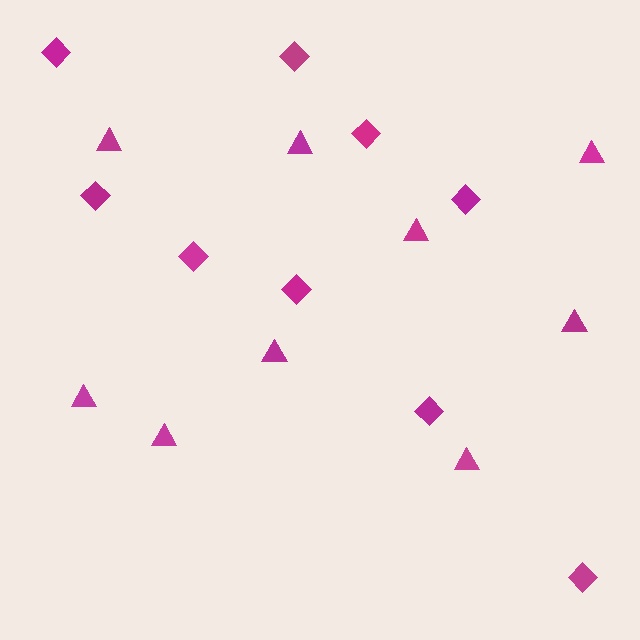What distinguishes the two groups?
There are 2 groups: one group of triangles (9) and one group of diamonds (9).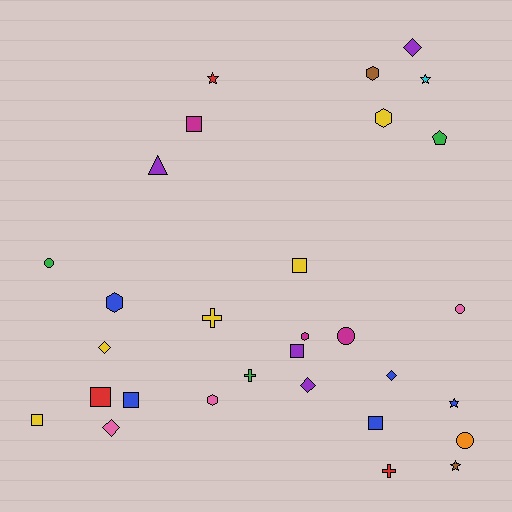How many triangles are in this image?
There is 1 triangle.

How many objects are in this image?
There are 30 objects.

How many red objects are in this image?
There are 3 red objects.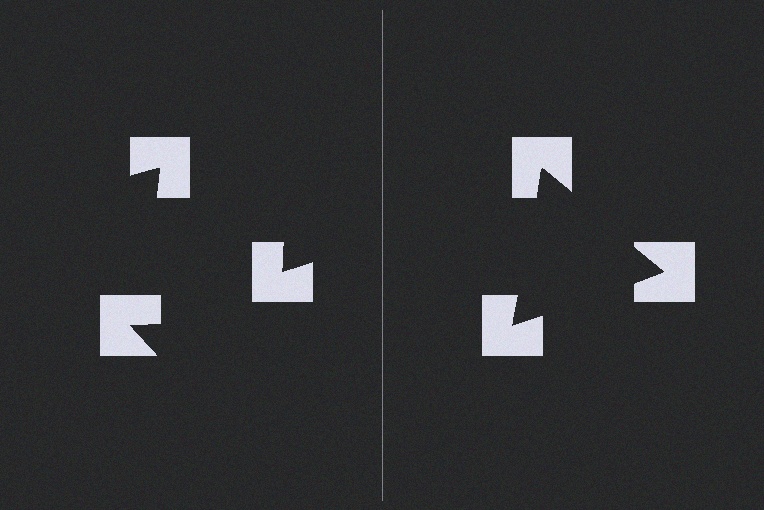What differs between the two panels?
The notched squares are positioned identically on both sides; only the wedge orientations differ. On the right they align to a triangle; on the left they are misaligned.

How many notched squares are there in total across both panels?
6 — 3 on each side.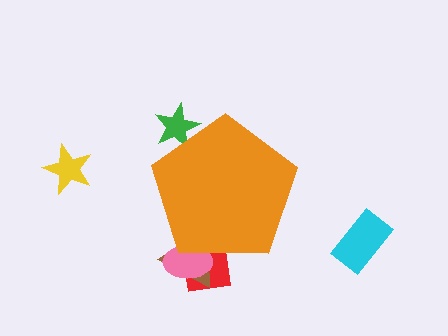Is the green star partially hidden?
Yes, the green star is partially hidden behind the orange pentagon.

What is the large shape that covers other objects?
An orange pentagon.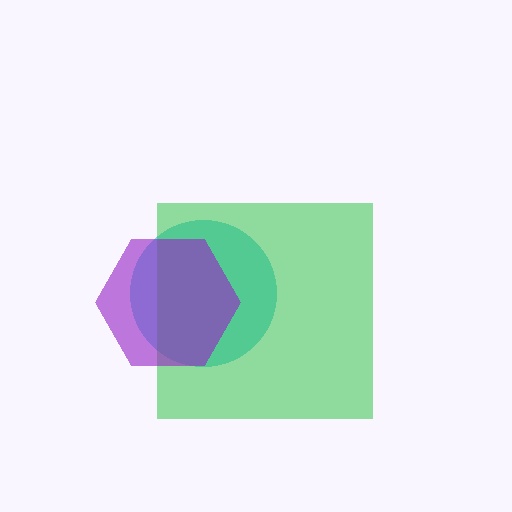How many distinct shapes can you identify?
There are 3 distinct shapes: a cyan circle, a green square, a purple hexagon.